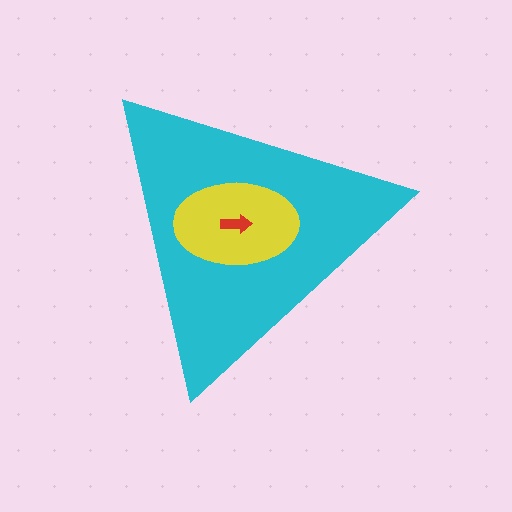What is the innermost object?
The red arrow.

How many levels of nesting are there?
3.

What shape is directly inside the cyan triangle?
The yellow ellipse.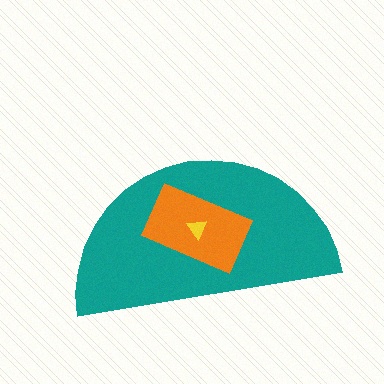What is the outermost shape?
The teal semicircle.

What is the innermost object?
The yellow triangle.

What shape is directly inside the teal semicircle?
The orange rectangle.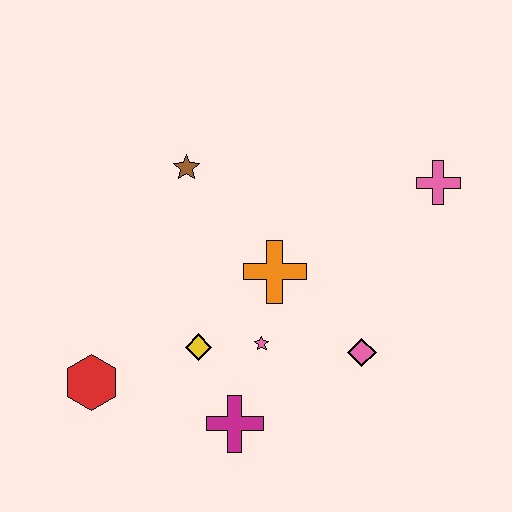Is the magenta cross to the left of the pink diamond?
Yes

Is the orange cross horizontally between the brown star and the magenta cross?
No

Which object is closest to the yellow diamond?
The pink star is closest to the yellow diamond.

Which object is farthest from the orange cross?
The red hexagon is farthest from the orange cross.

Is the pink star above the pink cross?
No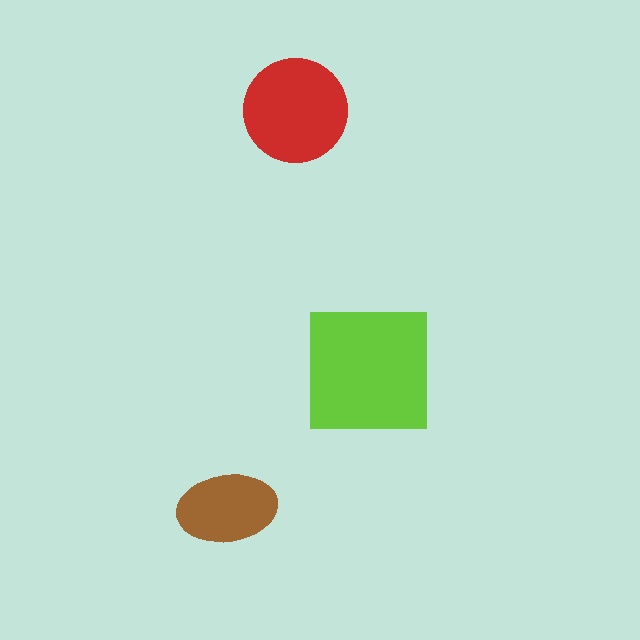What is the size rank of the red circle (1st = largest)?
2nd.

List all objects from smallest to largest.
The brown ellipse, the red circle, the lime square.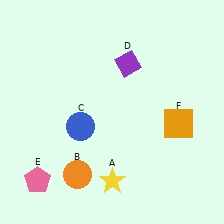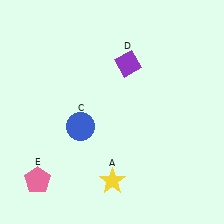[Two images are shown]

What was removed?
The orange square (F), the orange circle (B) were removed in Image 2.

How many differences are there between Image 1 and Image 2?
There are 2 differences between the two images.